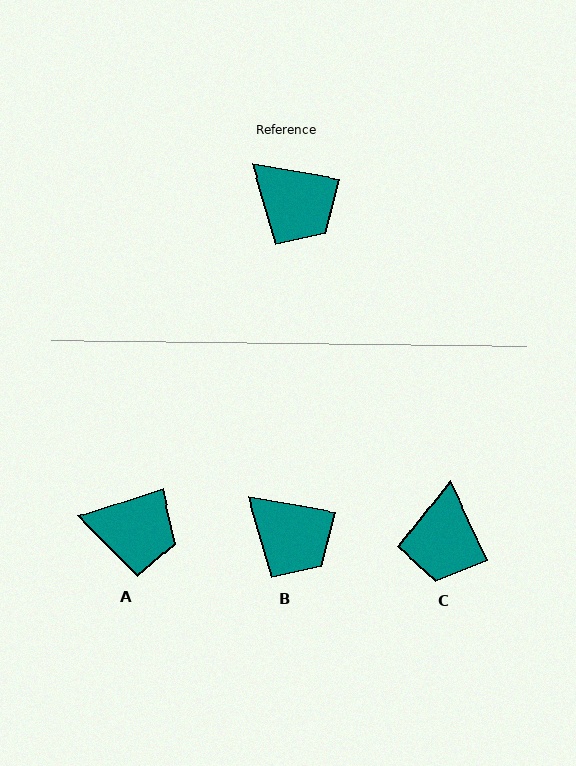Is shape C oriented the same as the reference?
No, it is off by about 54 degrees.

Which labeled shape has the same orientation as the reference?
B.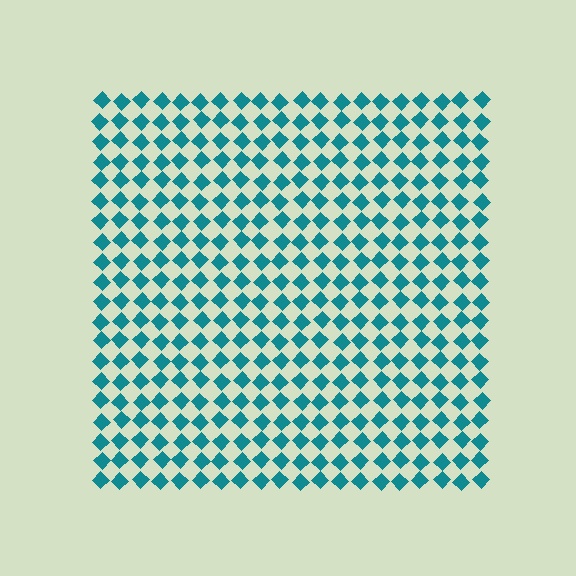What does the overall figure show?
The overall figure shows a square.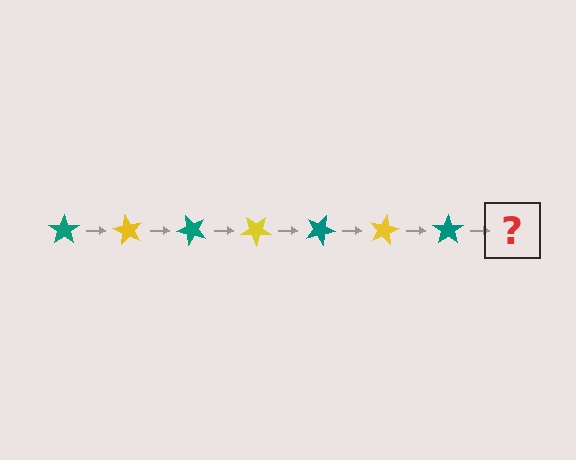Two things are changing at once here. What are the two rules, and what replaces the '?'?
The two rules are that it rotates 60 degrees each step and the color cycles through teal and yellow. The '?' should be a yellow star, rotated 420 degrees from the start.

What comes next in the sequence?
The next element should be a yellow star, rotated 420 degrees from the start.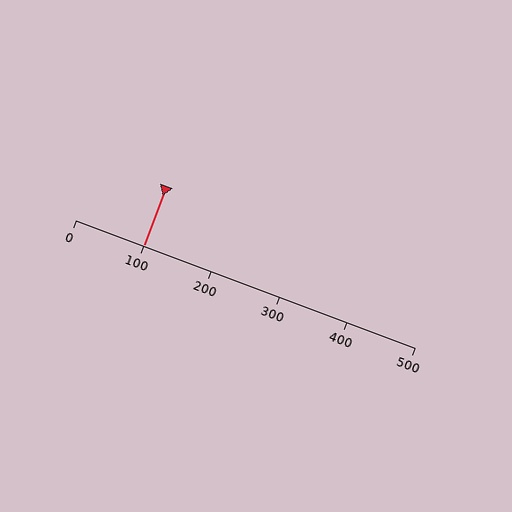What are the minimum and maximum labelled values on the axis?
The axis runs from 0 to 500.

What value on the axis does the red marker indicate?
The marker indicates approximately 100.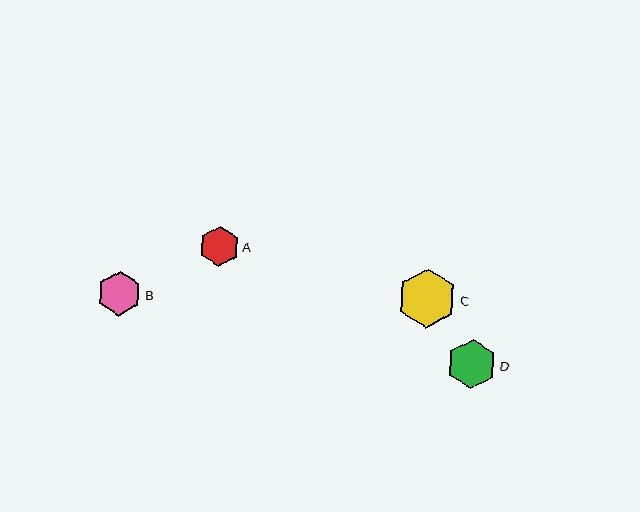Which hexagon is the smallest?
Hexagon A is the smallest with a size of approximately 40 pixels.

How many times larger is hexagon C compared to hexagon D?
Hexagon C is approximately 1.2 times the size of hexagon D.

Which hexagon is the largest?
Hexagon C is the largest with a size of approximately 59 pixels.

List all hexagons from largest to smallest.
From largest to smallest: C, D, B, A.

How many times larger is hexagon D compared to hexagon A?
Hexagon D is approximately 1.3 times the size of hexagon A.